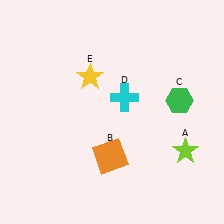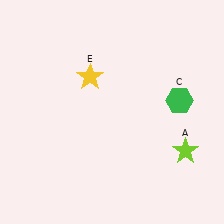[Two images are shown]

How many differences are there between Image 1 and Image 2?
There are 2 differences between the two images.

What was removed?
The orange square (B), the cyan cross (D) were removed in Image 2.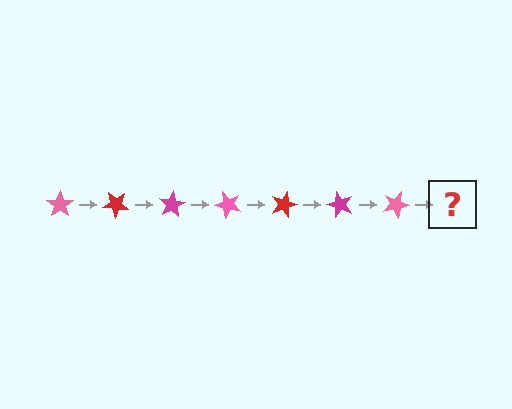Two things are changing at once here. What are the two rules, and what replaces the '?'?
The two rules are that it rotates 40 degrees each step and the color cycles through pink, red, and magenta. The '?' should be a red star, rotated 280 degrees from the start.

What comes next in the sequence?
The next element should be a red star, rotated 280 degrees from the start.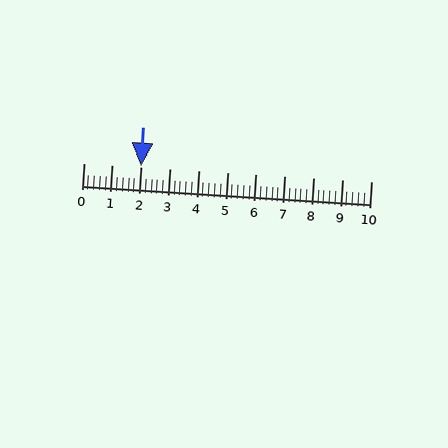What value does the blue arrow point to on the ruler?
The blue arrow points to approximately 2.0.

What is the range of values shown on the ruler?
The ruler shows values from 0 to 10.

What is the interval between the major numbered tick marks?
The major tick marks are spaced 1 units apart.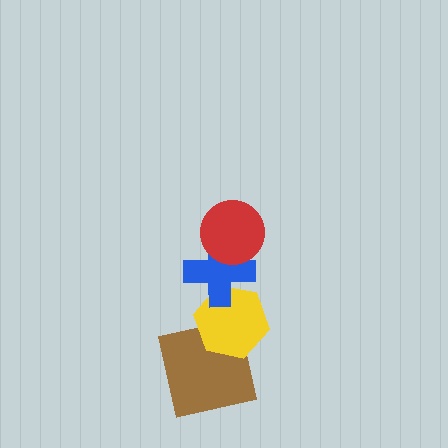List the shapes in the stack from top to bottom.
From top to bottom: the red circle, the blue cross, the yellow hexagon, the brown square.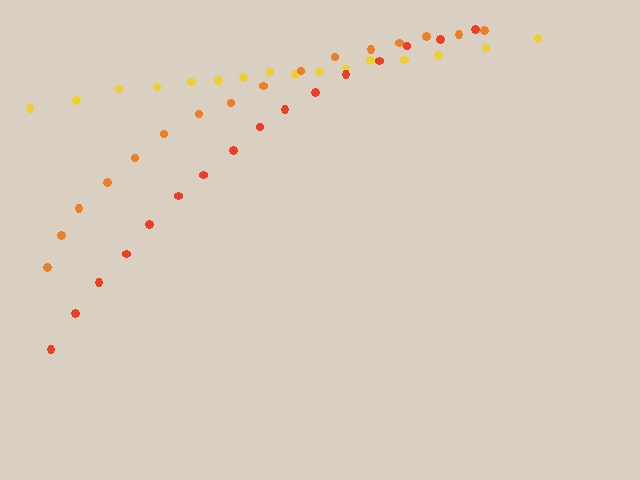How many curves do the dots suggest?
There are 3 distinct paths.